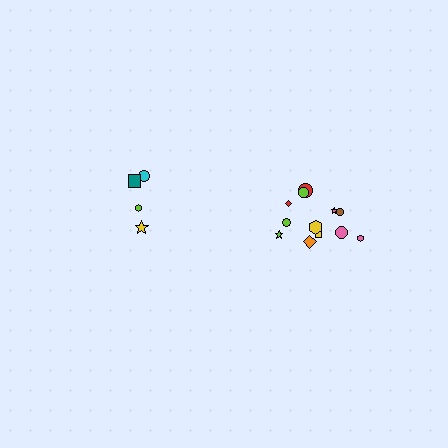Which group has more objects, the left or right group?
The right group.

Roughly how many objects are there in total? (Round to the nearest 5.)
Roughly 15 objects in total.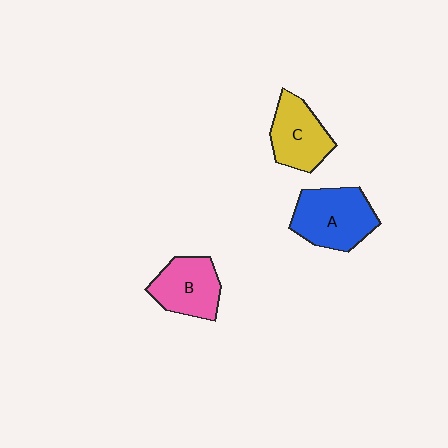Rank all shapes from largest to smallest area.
From largest to smallest: A (blue), B (pink), C (yellow).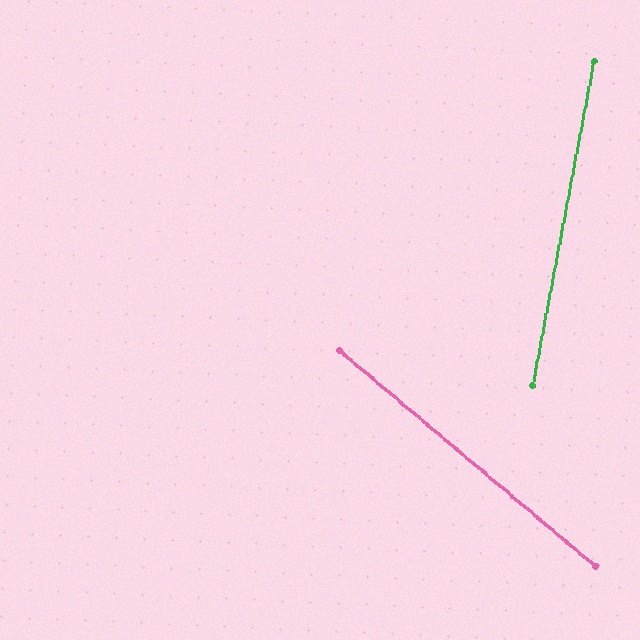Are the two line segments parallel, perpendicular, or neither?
Neither parallel nor perpendicular — they differ by about 61°.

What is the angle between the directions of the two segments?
Approximately 61 degrees.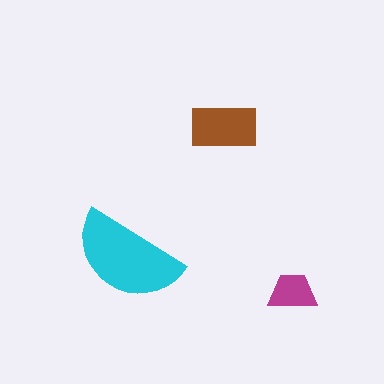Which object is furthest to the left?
The cyan semicircle is leftmost.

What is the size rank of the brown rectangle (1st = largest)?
2nd.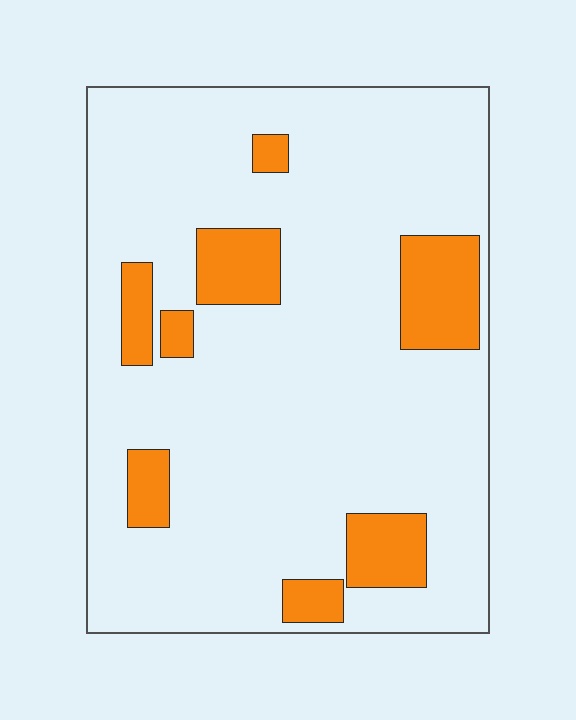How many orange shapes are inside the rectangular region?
8.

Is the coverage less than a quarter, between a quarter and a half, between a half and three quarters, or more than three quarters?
Less than a quarter.